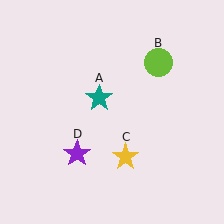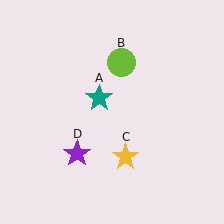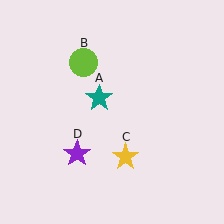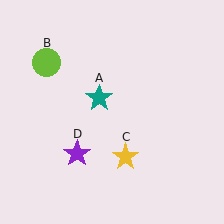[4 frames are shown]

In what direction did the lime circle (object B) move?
The lime circle (object B) moved left.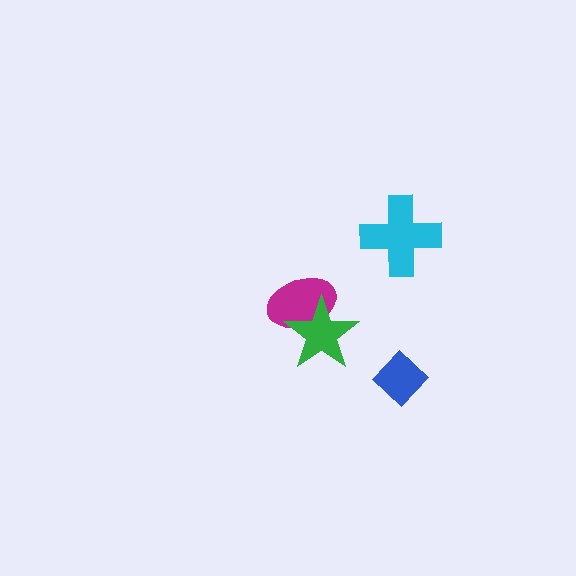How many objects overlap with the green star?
1 object overlaps with the green star.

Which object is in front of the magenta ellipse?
The green star is in front of the magenta ellipse.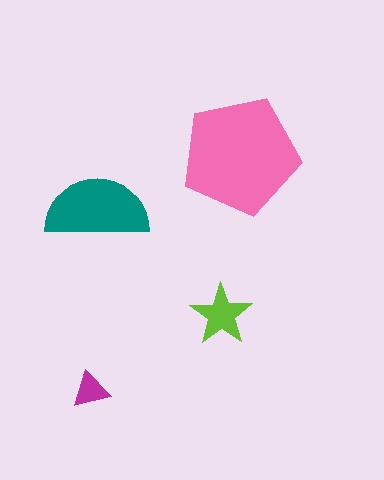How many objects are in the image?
There are 4 objects in the image.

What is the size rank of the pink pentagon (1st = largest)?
1st.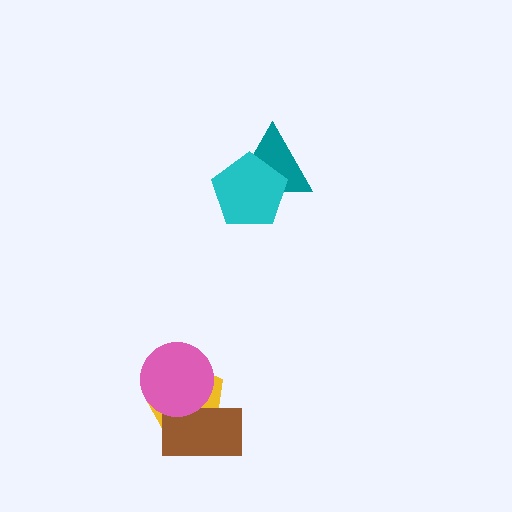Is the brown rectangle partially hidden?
Yes, it is partially covered by another shape.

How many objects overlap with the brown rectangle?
2 objects overlap with the brown rectangle.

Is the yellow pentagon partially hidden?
Yes, it is partially covered by another shape.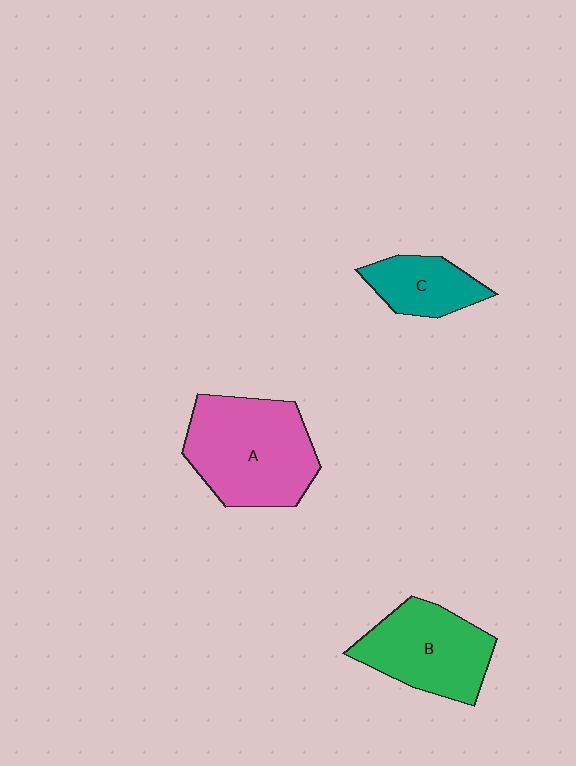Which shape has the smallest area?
Shape C (teal).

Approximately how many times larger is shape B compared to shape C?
Approximately 1.7 times.